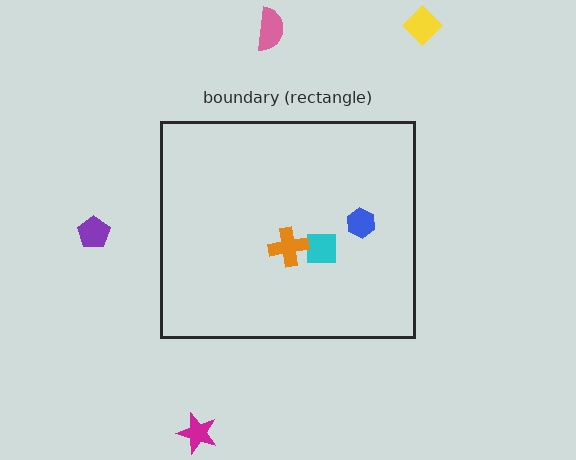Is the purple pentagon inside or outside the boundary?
Outside.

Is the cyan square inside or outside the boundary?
Inside.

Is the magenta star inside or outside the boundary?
Outside.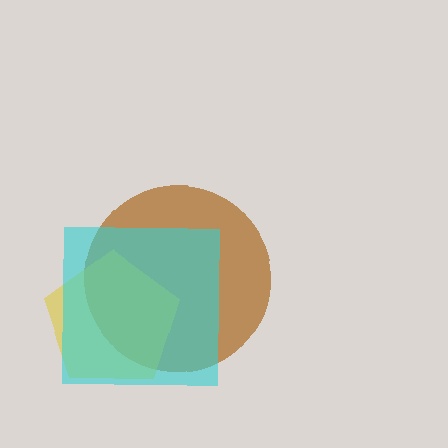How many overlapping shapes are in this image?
There are 3 overlapping shapes in the image.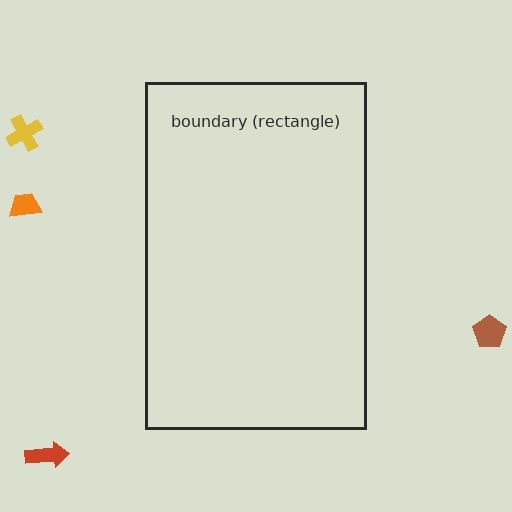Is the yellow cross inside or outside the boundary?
Outside.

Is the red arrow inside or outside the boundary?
Outside.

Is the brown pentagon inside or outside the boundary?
Outside.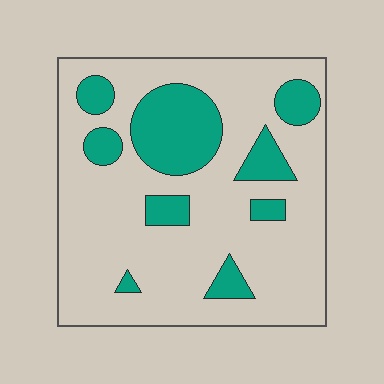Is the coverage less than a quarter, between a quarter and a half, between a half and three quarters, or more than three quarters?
Less than a quarter.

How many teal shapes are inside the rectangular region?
9.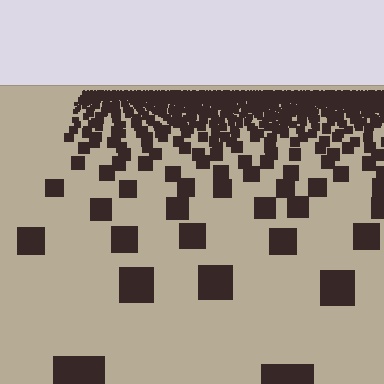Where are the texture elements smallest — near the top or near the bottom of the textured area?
Near the top.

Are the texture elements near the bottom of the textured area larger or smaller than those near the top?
Larger. Near the bottom, elements are closer to the viewer and appear at a bigger on-screen size.